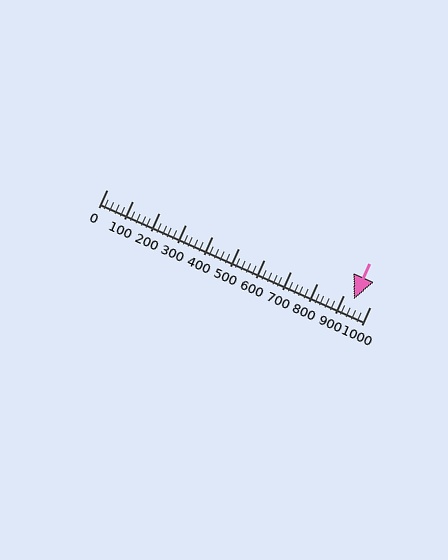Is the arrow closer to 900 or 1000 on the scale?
The arrow is closer to 900.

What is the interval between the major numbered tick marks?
The major tick marks are spaced 100 units apart.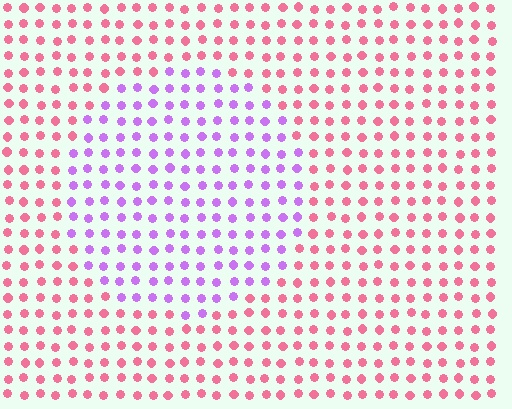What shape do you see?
I see a circle.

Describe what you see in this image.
The image is filled with small pink elements in a uniform arrangement. A circle-shaped region is visible where the elements are tinted to a slightly different hue, forming a subtle color boundary.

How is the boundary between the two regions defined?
The boundary is defined purely by a slight shift in hue (about 59 degrees). Spacing, size, and orientation are identical on both sides.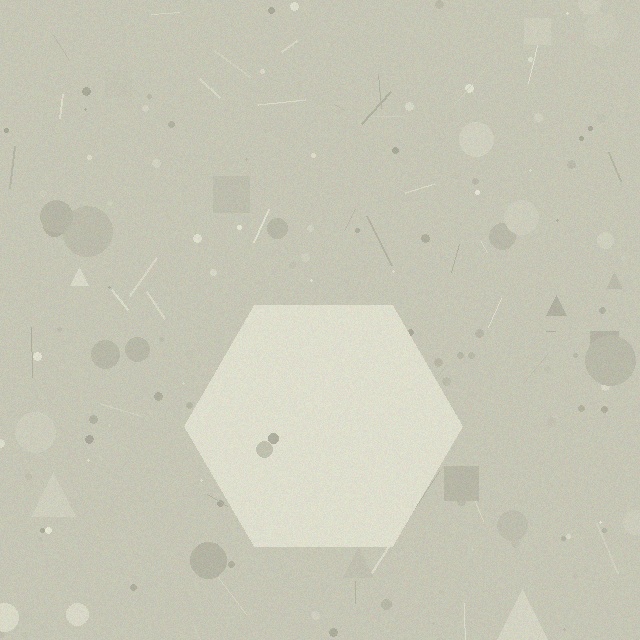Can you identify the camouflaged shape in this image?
The camouflaged shape is a hexagon.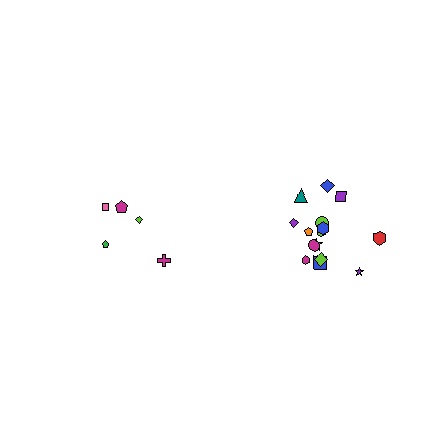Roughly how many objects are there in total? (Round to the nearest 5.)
Roughly 20 objects in total.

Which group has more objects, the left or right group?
The right group.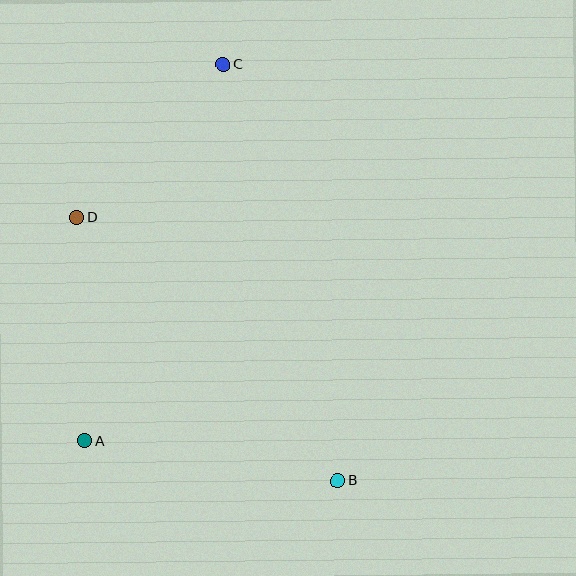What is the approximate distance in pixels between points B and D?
The distance between B and D is approximately 370 pixels.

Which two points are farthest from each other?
Points B and C are farthest from each other.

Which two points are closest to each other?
Points C and D are closest to each other.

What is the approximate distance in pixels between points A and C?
The distance between A and C is approximately 402 pixels.